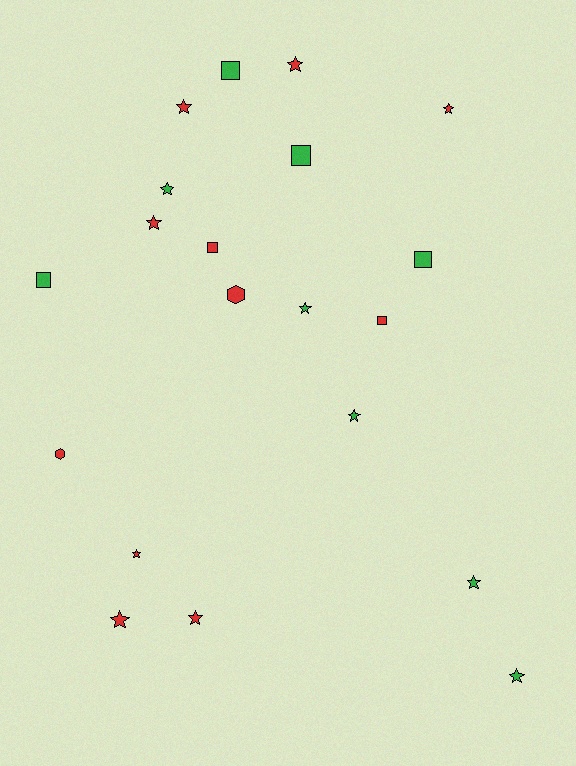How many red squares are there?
There are 2 red squares.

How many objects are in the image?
There are 20 objects.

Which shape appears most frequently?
Star, with 12 objects.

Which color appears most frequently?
Red, with 11 objects.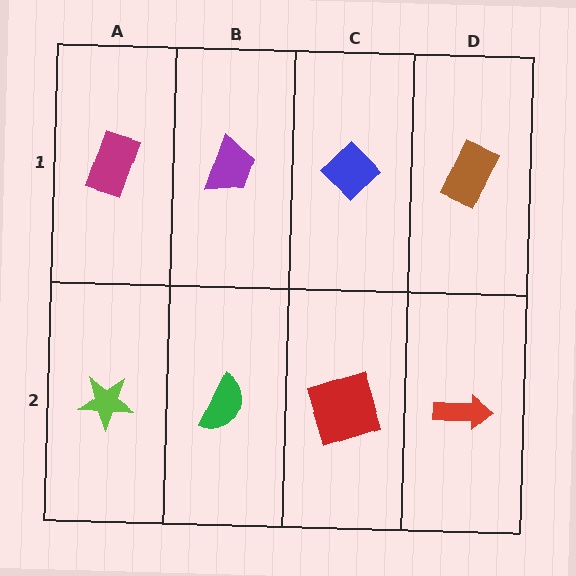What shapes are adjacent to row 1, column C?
A red square (row 2, column C), a purple trapezoid (row 1, column B), a brown rectangle (row 1, column D).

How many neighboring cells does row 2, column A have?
2.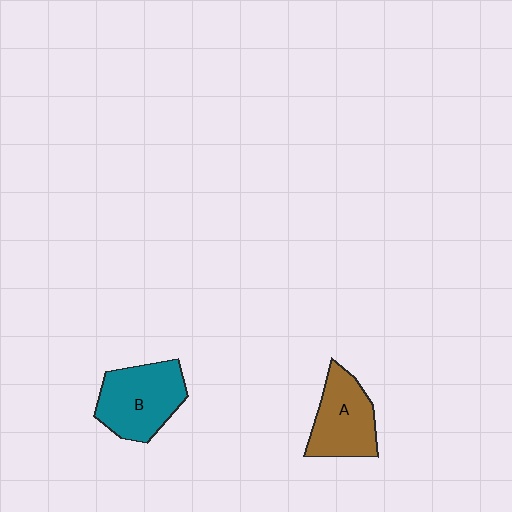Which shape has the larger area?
Shape B (teal).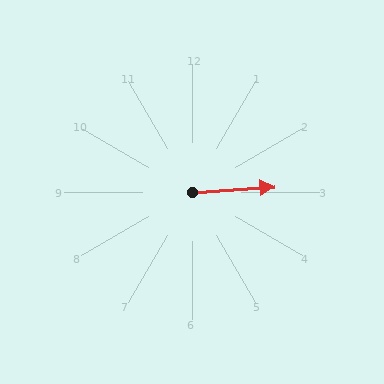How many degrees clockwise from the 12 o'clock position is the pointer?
Approximately 86 degrees.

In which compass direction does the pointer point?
East.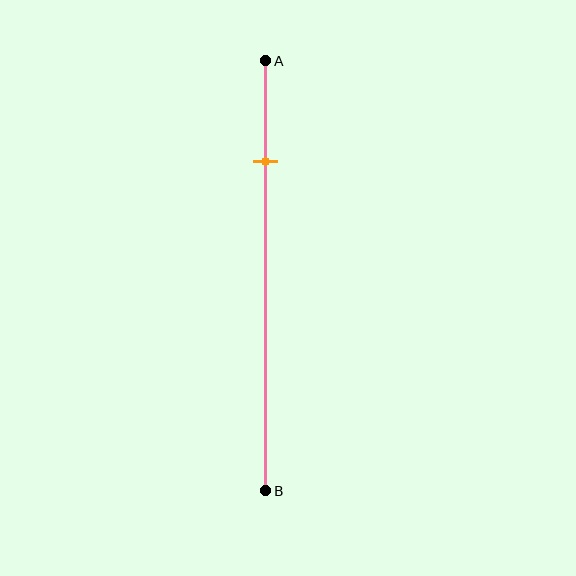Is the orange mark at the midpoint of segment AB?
No, the mark is at about 25% from A, not at the 50% midpoint.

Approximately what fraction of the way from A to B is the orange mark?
The orange mark is approximately 25% of the way from A to B.